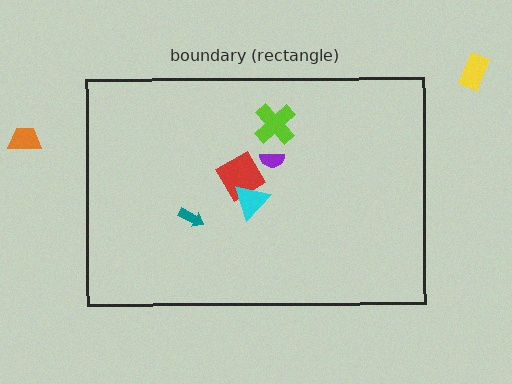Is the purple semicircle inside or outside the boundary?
Inside.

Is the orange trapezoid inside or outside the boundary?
Outside.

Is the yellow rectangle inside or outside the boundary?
Outside.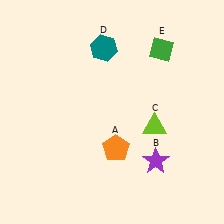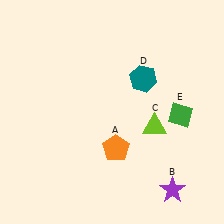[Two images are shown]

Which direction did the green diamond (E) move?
The green diamond (E) moved down.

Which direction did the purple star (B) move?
The purple star (B) moved down.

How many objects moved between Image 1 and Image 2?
3 objects moved between the two images.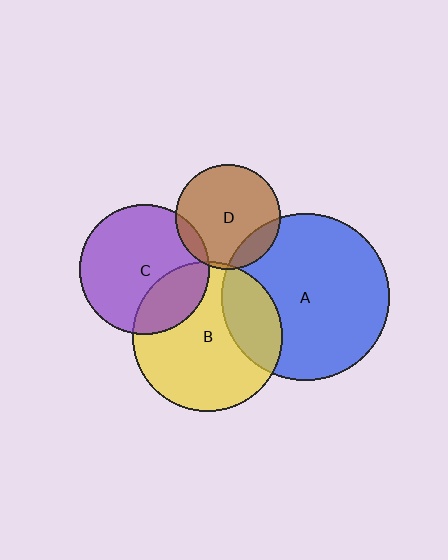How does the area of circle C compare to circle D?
Approximately 1.6 times.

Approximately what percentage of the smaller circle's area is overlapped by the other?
Approximately 15%.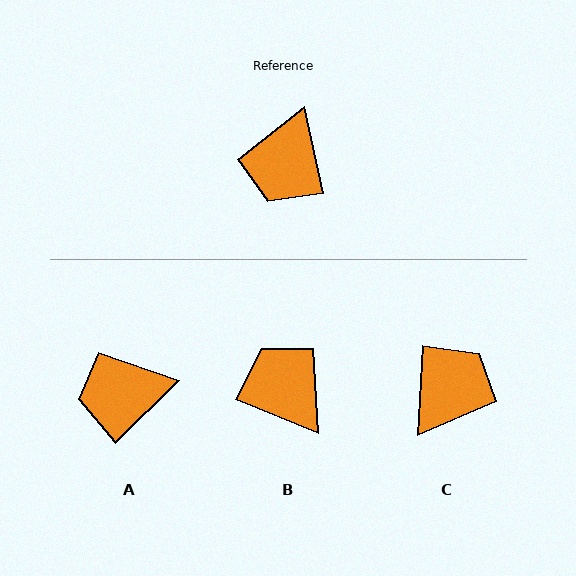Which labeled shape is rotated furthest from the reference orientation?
C, about 164 degrees away.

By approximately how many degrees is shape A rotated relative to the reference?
Approximately 58 degrees clockwise.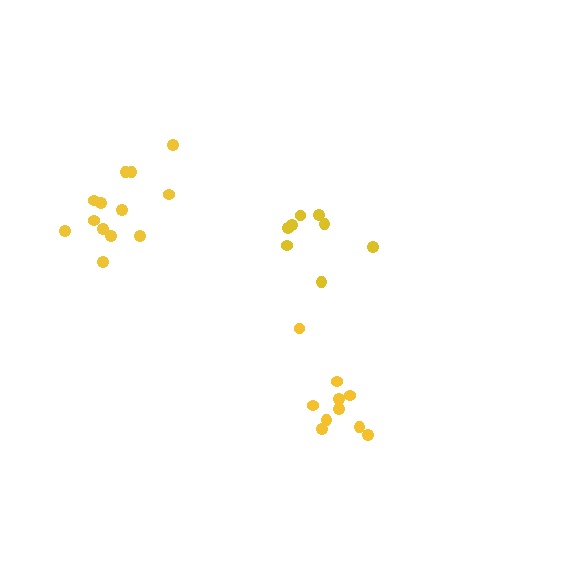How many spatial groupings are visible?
There are 3 spatial groupings.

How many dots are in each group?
Group 1: 10 dots, Group 2: 8 dots, Group 3: 13 dots (31 total).